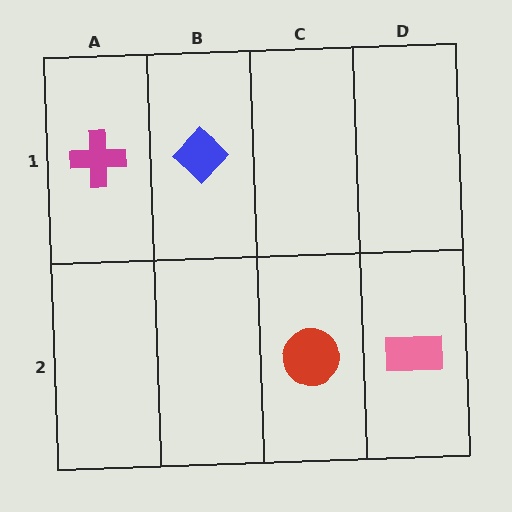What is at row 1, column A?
A magenta cross.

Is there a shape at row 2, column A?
No, that cell is empty.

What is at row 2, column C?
A red circle.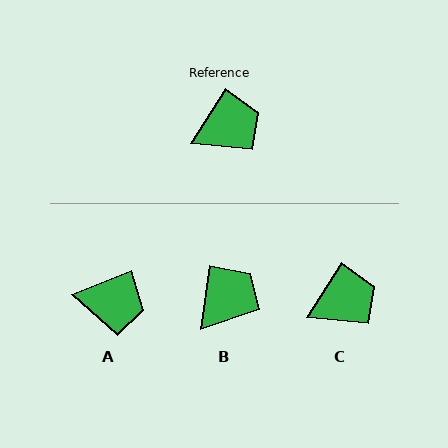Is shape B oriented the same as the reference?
No, it is off by about 24 degrees.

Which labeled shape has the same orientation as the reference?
C.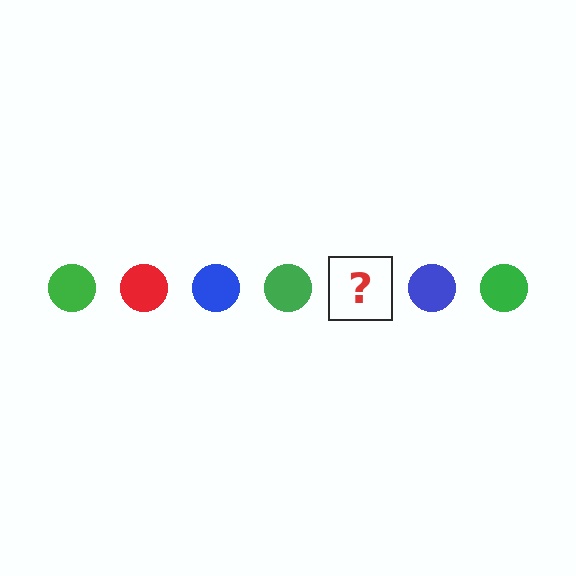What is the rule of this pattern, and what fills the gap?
The rule is that the pattern cycles through green, red, blue circles. The gap should be filled with a red circle.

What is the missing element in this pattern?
The missing element is a red circle.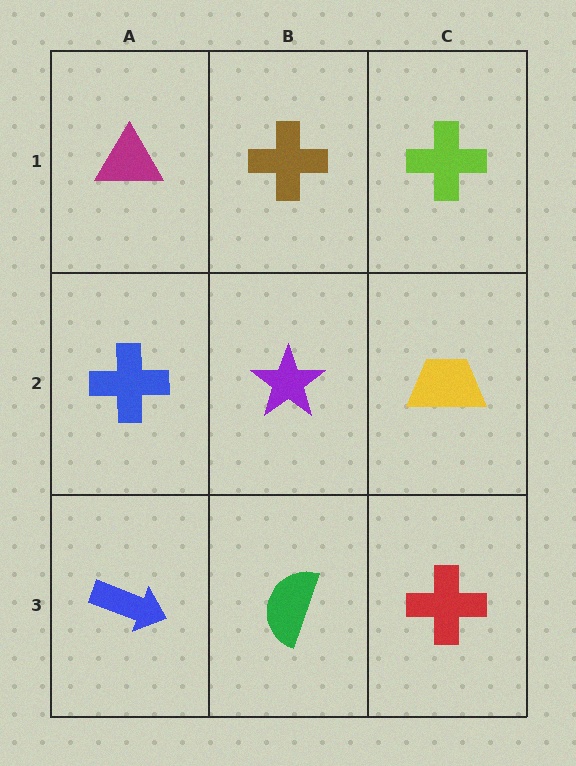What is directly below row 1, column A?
A blue cross.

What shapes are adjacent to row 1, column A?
A blue cross (row 2, column A), a brown cross (row 1, column B).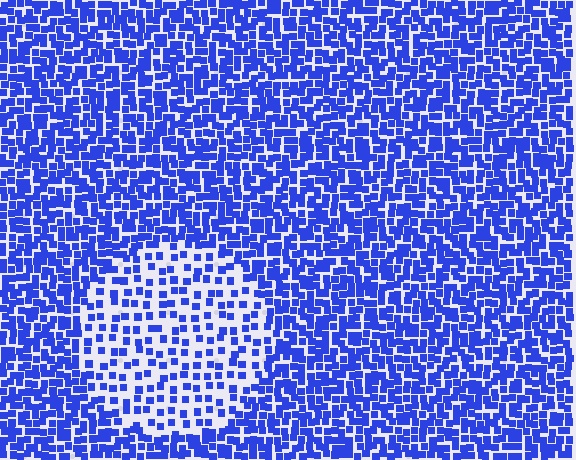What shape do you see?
I see a circle.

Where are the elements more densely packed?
The elements are more densely packed outside the circle boundary.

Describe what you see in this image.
The image contains small blue elements arranged at two different densities. A circle-shaped region is visible where the elements are less densely packed than the surrounding area.